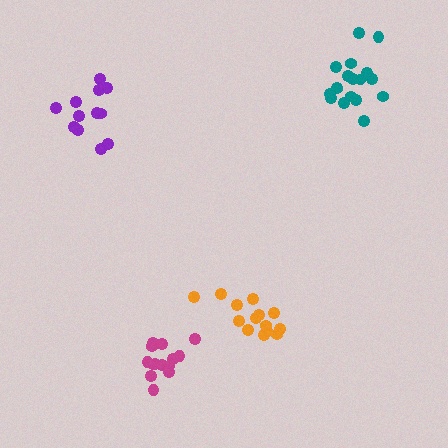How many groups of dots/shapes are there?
There are 4 groups.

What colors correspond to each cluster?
The clusters are colored: purple, magenta, orange, teal.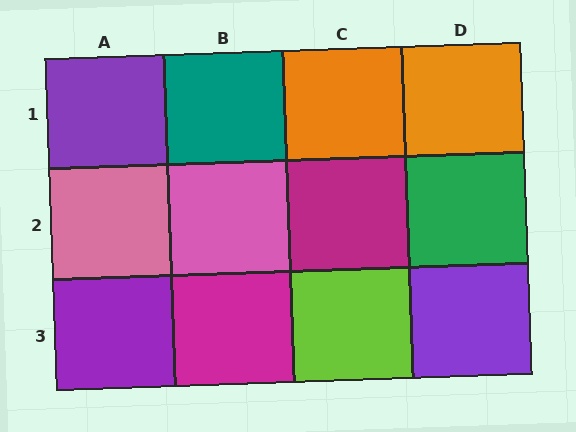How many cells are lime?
1 cell is lime.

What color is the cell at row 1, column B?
Teal.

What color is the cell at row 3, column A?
Purple.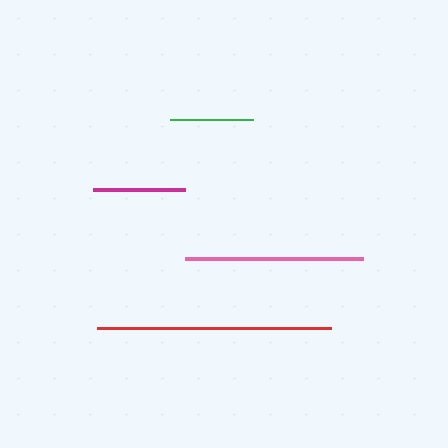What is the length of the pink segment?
The pink segment is approximately 178 pixels long.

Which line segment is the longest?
The red line is the longest at approximately 234 pixels.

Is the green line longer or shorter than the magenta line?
The magenta line is longer than the green line.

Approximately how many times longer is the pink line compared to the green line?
The pink line is approximately 2.1 times the length of the green line.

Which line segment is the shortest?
The green line is the shortest at approximately 83 pixels.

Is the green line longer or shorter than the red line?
The red line is longer than the green line.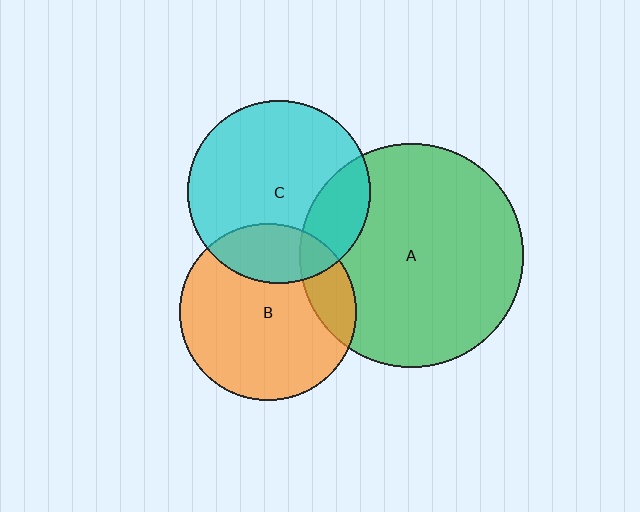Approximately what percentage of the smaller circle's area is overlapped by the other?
Approximately 25%.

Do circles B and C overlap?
Yes.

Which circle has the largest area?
Circle A (green).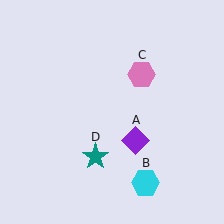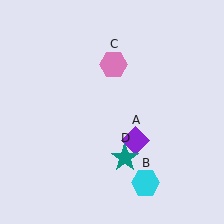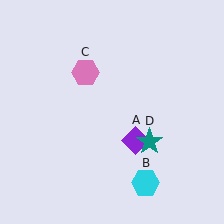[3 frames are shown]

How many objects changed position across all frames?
2 objects changed position: pink hexagon (object C), teal star (object D).